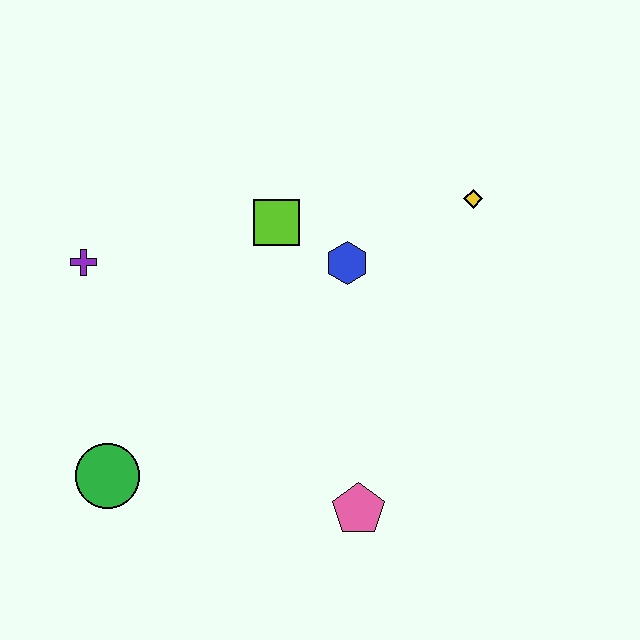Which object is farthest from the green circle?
The yellow diamond is farthest from the green circle.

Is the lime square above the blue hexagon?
Yes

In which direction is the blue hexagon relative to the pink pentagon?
The blue hexagon is above the pink pentagon.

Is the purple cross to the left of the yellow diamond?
Yes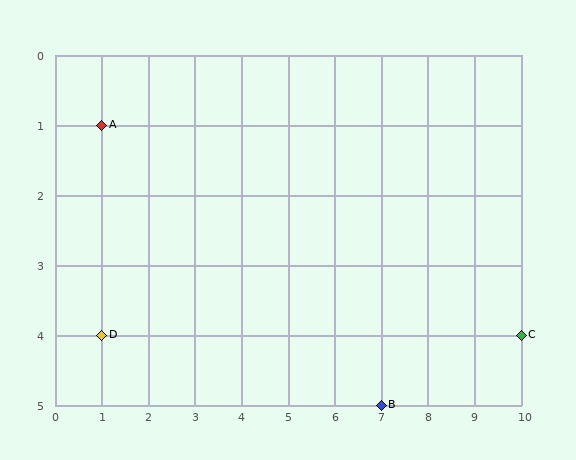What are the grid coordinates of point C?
Point C is at grid coordinates (10, 4).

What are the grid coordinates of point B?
Point B is at grid coordinates (7, 5).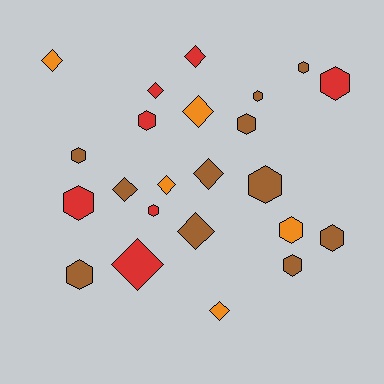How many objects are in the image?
There are 23 objects.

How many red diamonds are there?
There are 3 red diamonds.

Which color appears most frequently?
Brown, with 11 objects.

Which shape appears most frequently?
Hexagon, with 13 objects.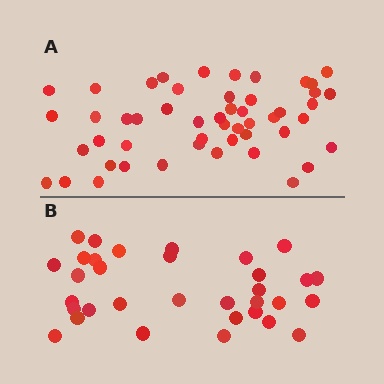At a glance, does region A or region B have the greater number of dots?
Region A (the top region) has more dots.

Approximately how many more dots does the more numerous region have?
Region A has approximately 15 more dots than region B.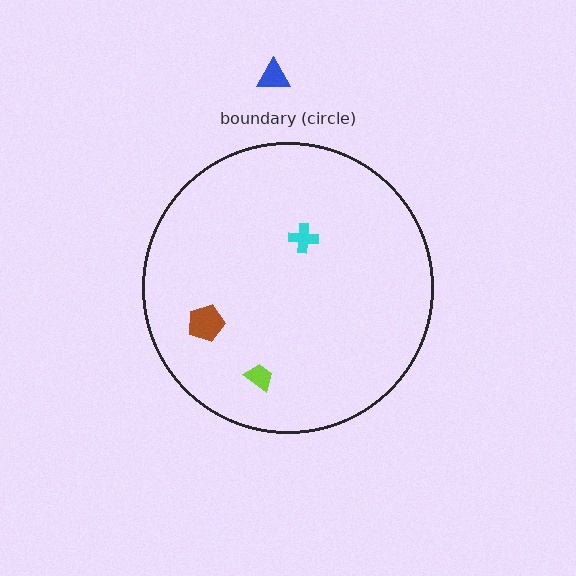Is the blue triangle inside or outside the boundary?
Outside.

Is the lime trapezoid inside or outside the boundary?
Inside.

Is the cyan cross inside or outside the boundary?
Inside.